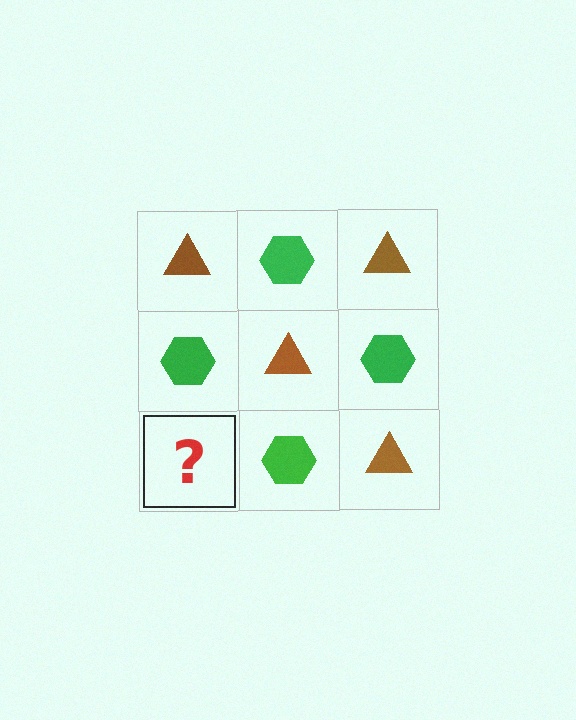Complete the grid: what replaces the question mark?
The question mark should be replaced with a brown triangle.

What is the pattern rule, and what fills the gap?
The rule is that it alternates brown triangle and green hexagon in a checkerboard pattern. The gap should be filled with a brown triangle.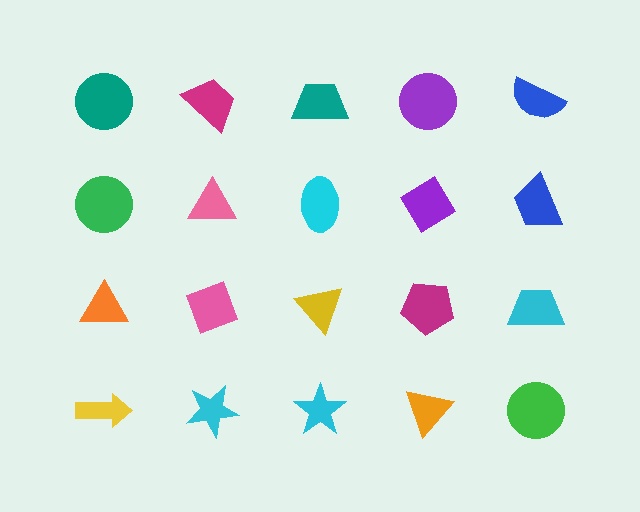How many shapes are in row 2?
5 shapes.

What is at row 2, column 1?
A green circle.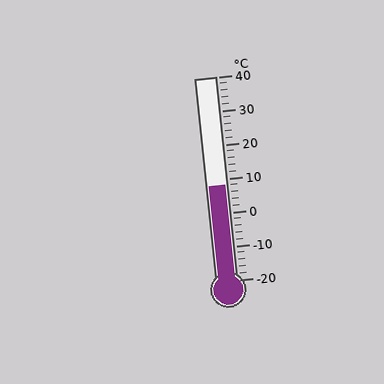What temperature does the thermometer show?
The thermometer shows approximately 8°C.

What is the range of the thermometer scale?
The thermometer scale ranges from -20°C to 40°C.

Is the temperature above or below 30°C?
The temperature is below 30°C.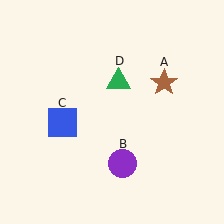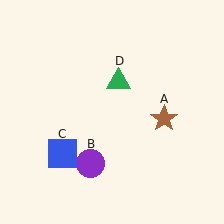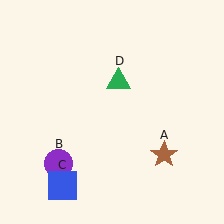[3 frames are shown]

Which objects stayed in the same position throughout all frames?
Green triangle (object D) remained stationary.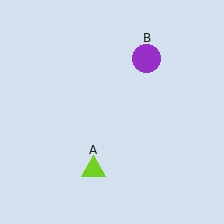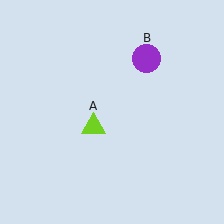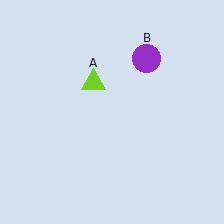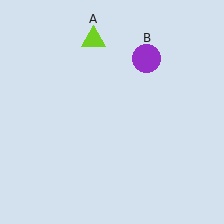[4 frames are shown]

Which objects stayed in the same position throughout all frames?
Purple circle (object B) remained stationary.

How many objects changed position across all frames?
1 object changed position: lime triangle (object A).